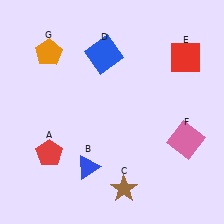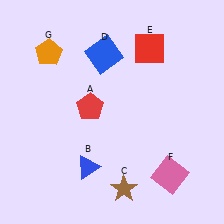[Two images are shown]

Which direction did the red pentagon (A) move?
The red pentagon (A) moved up.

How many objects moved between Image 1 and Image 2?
3 objects moved between the two images.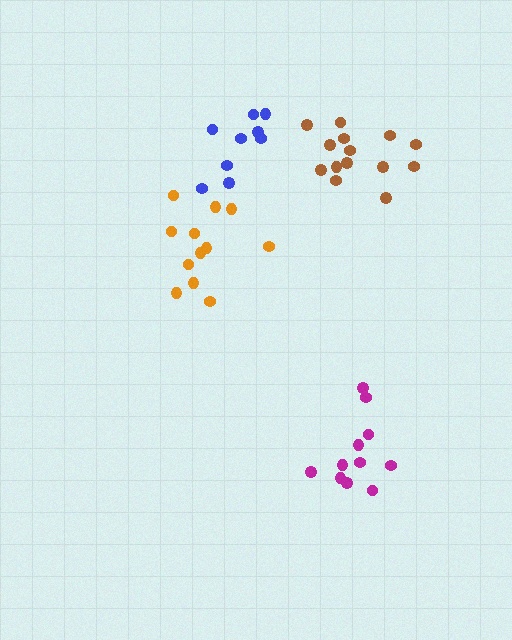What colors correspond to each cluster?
The clusters are colored: orange, blue, brown, magenta.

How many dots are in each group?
Group 1: 12 dots, Group 2: 9 dots, Group 3: 14 dots, Group 4: 11 dots (46 total).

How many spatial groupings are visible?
There are 4 spatial groupings.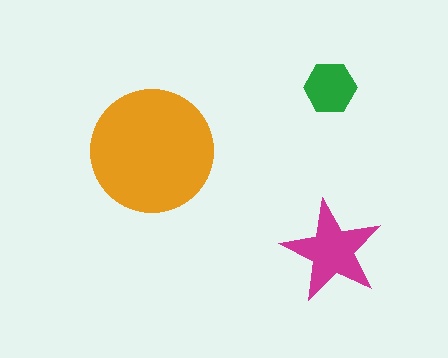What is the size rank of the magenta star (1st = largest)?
2nd.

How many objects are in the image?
There are 3 objects in the image.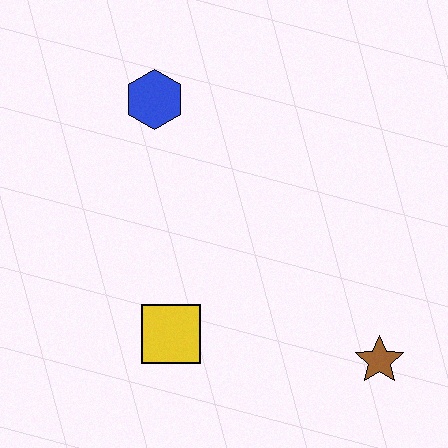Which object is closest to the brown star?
The yellow square is closest to the brown star.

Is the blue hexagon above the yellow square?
Yes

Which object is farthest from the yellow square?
The blue hexagon is farthest from the yellow square.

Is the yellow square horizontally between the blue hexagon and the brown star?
Yes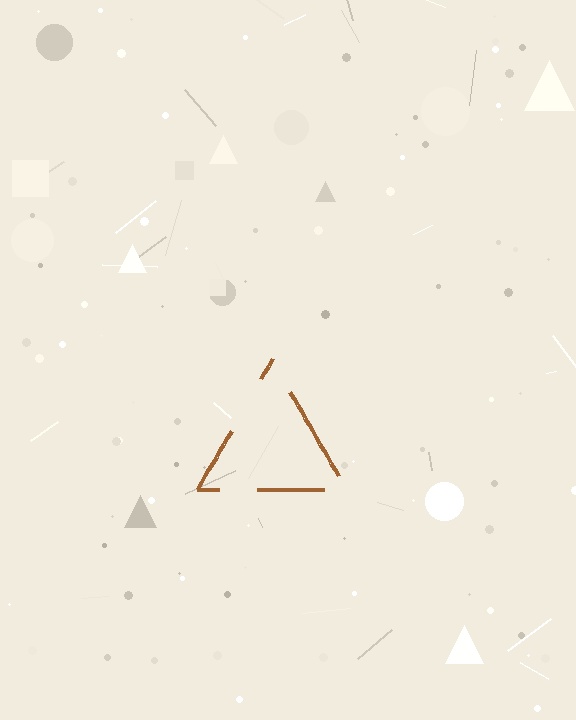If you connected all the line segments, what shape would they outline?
They would outline a triangle.